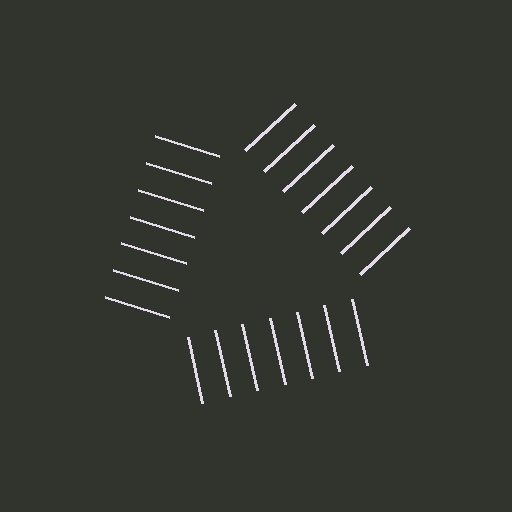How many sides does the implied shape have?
3 sides — the line-ends trace a triangle.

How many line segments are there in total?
21 — 7 along each of the 3 edges.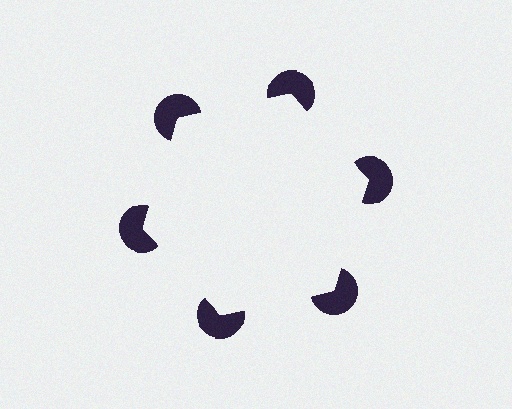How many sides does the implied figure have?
6 sides.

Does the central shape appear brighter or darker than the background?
It typically appears slightly brighter than the background, even though no actual brightness change is drawn.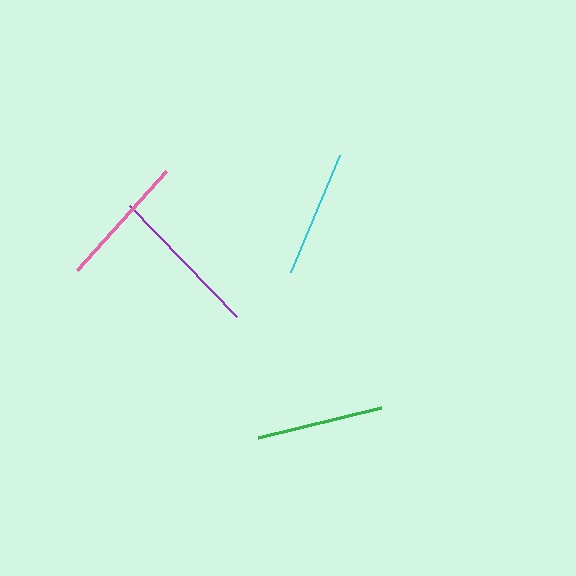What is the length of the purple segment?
The purple segment is approximately 155 pixels long.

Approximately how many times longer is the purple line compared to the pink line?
The purple line is approximately 1.2 times the length of the pink line.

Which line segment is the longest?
The purple line is the longest at approximately 155 pixels.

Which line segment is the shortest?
The green line is the shortest at approximately 127 pixels.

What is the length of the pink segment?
The pink segment is approximately 133 pixels long.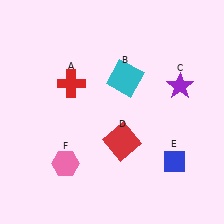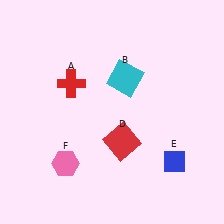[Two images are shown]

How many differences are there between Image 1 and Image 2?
There is 1 difference between the two images.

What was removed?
The purple star (C) was removed in Image 2.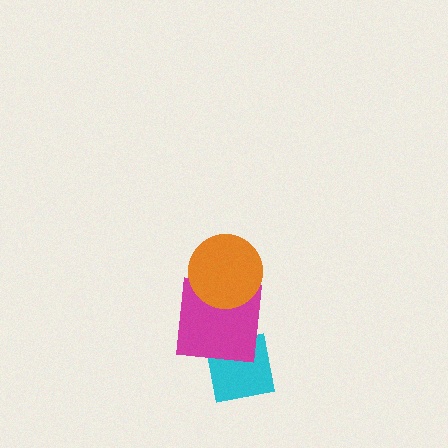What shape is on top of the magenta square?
The orange circle is on top of the magenta square.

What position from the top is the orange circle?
The orange circle is 1st from the top.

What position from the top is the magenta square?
The magenta square is 2nd from the top.